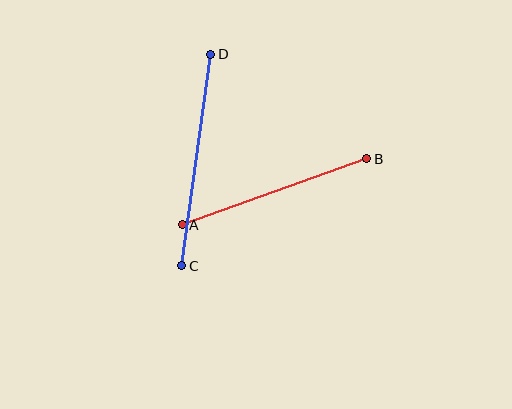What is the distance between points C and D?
The distance is approximately 214 pixels.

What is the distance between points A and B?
The distance is approximately 196 pixels.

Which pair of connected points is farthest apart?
Points C and D are farthest apart.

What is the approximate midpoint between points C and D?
The midpoint is at approximately (196, 160) pixels.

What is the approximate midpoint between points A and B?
The midpoint is at approximately (274, 192) pixels.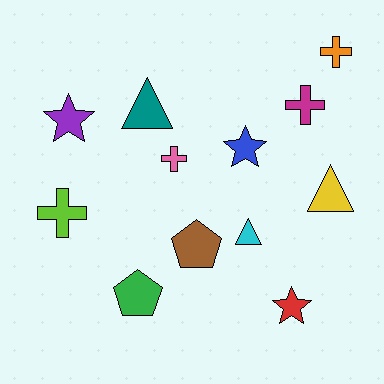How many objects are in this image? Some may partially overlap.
There are 12 objects.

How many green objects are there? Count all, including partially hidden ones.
There is 1 green object.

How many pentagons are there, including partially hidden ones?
There are 2 pentagons.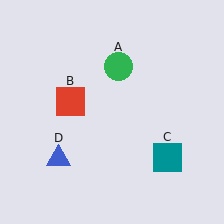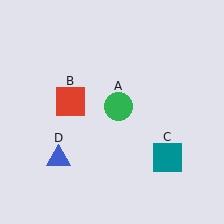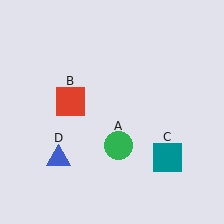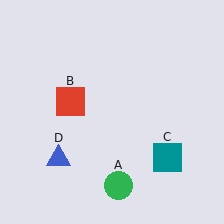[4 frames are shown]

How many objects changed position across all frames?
1 object changed position: green circle (object A).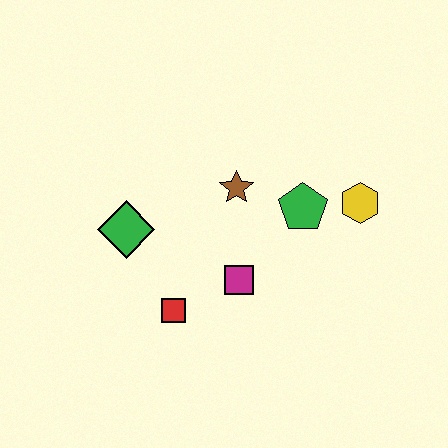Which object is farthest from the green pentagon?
The green diamond is farthest from the green pentagon.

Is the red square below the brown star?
Yes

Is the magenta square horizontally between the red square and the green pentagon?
Yes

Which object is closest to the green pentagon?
The yellow hexagon is closest to the green pentagon.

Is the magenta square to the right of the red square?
Yes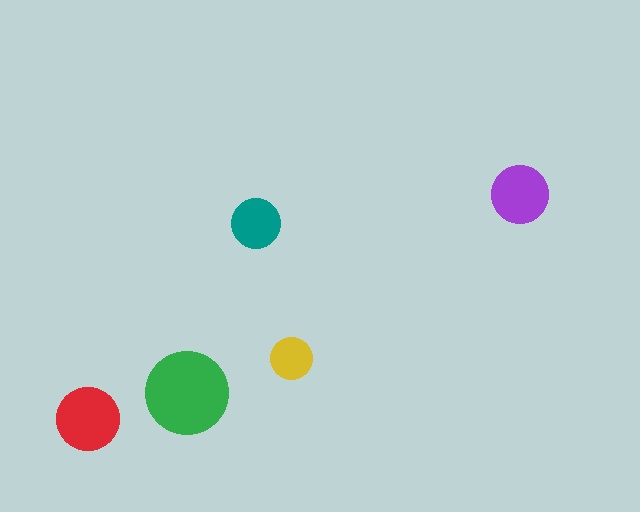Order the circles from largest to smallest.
the green one, the red one, the purple one, the teal one, the yellow one.